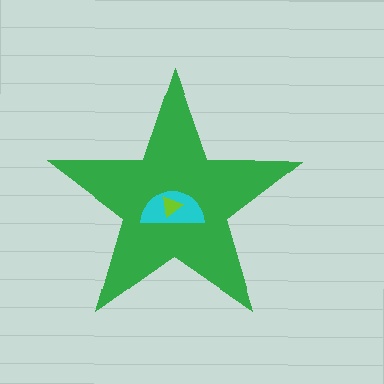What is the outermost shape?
The green star.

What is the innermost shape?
The lime triangle.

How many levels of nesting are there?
3.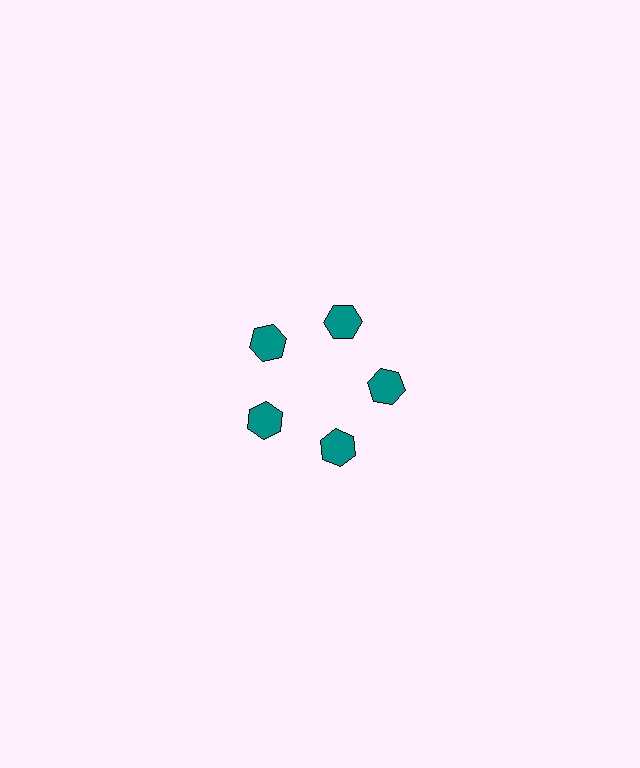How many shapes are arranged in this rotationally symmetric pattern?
There are 5 shapes, arranged in 5 groups of 1.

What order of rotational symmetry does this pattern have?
This pattern has 5-fold rotational symmetry.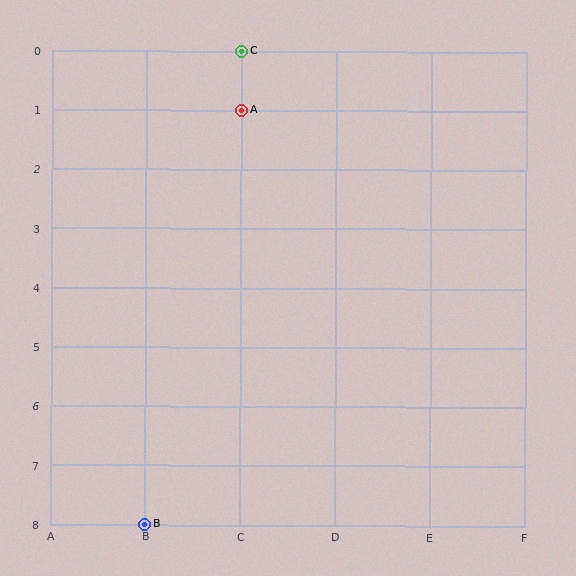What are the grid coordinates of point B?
Point B is at grid coordinates (B, 8).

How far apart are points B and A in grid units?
Points B and A are 1 column and 7 rows apart (about 7.1 grid units diagonally).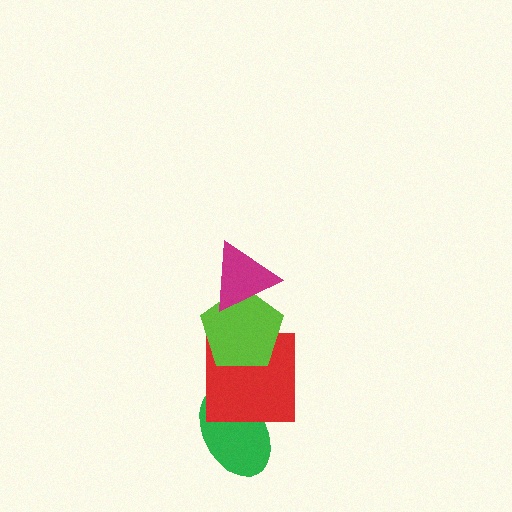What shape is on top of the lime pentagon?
The magenta triangle is on top of the lime pentagon.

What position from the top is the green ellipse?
The green ellipse is 4th from the top.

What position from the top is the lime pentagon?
The lime pentagon is 2nd from the top.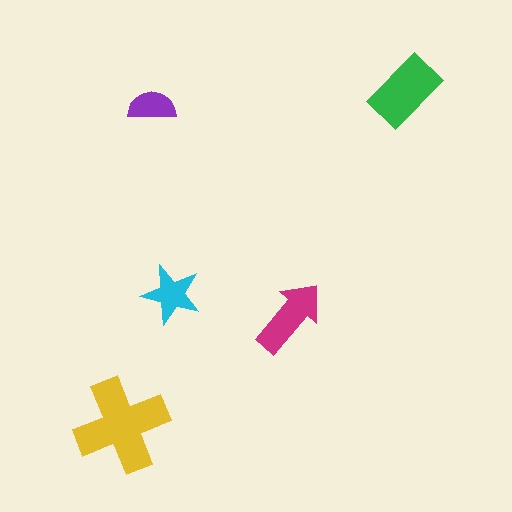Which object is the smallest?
The purple semicircle.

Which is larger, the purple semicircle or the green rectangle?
The green rectangle.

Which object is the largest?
The yellow cross.